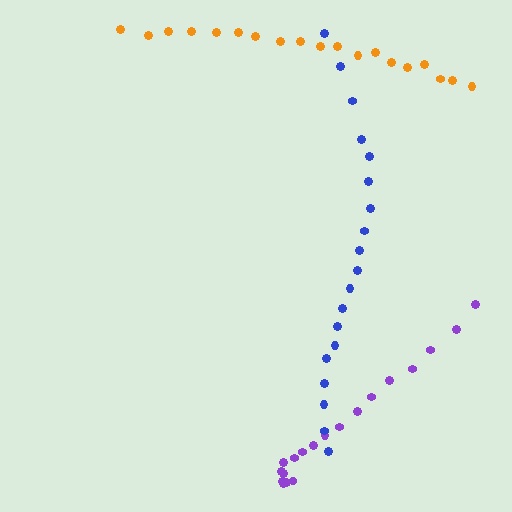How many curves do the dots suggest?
There are 3 distinct paths.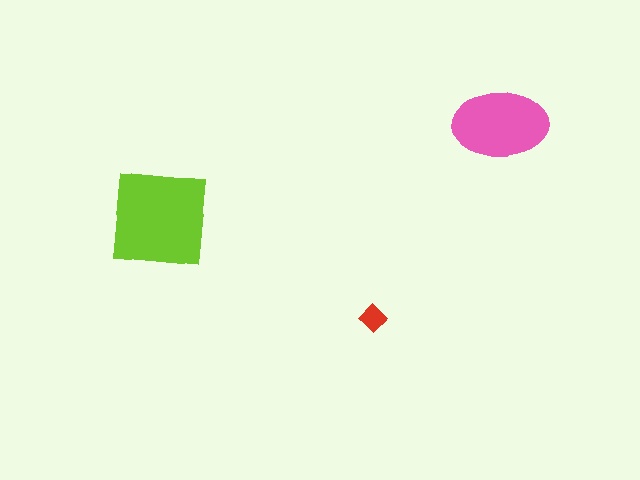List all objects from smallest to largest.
The red diamond, the pink ellipse, the lime square.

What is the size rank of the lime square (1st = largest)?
1st.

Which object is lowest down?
The red diamond is bottommost.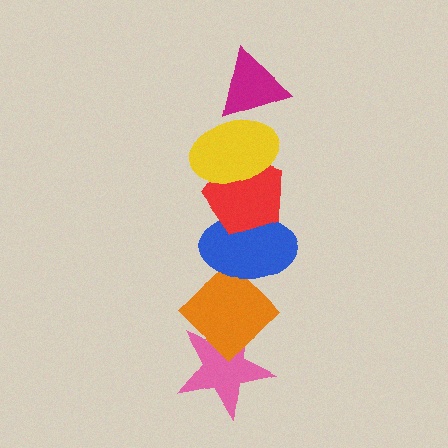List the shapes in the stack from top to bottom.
From top to bottom: the magenta triangle, the yellow ellipse, the red pentagon, the blue ellipse, the orange diamond, the pink star.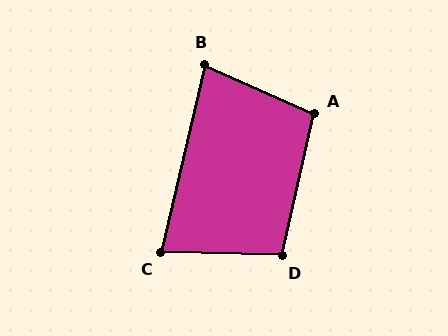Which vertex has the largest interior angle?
A, at approximately 102 degrees.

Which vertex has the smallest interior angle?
C, at approximately 78 degrees.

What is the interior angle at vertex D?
Approximately 101 degrees (obtuse).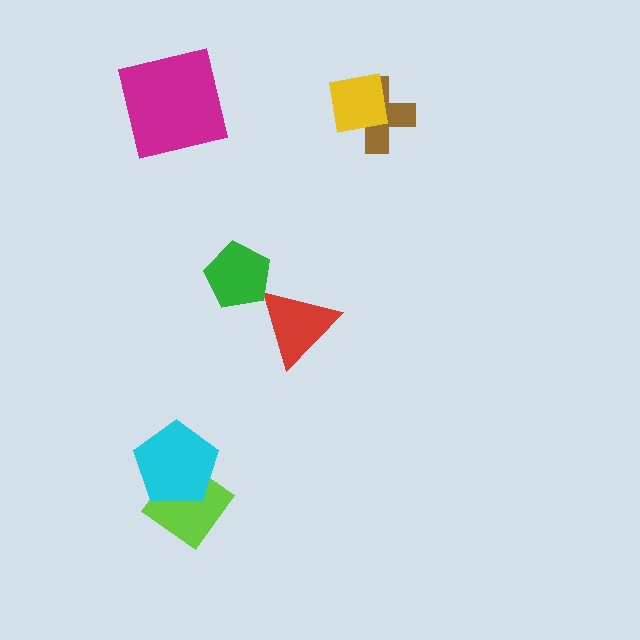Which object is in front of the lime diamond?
The cyan pentagon is in front of the lime diamond.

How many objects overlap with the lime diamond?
1 object overlaps with the lime diamond.